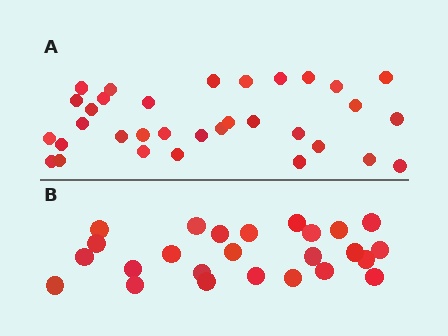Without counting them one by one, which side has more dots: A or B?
Region A (the top region) has more dots.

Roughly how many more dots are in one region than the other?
Region A has roughly 8 or so more dots than region B.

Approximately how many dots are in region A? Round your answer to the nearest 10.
About 30 dots. (The exact count is 33, which rounds to 30.)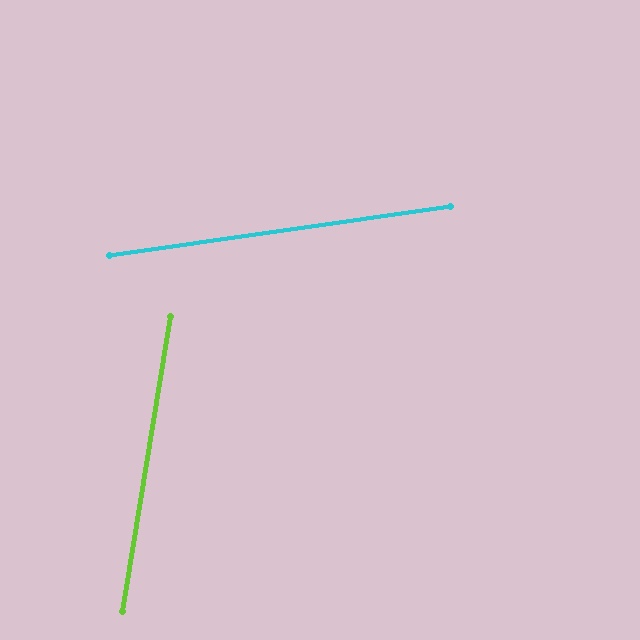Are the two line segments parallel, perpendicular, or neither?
Neither parallel nor perpendicular — they differ by about 73°.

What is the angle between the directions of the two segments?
Approximately 73 degrees.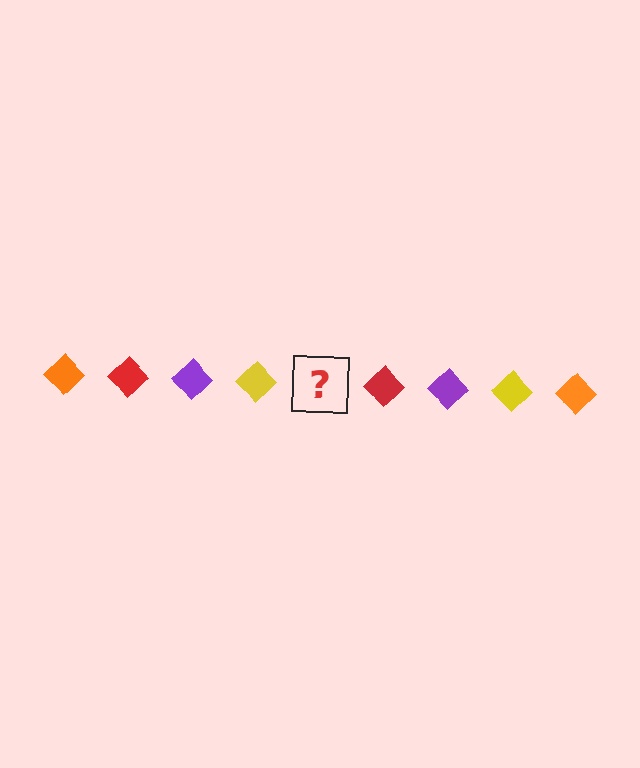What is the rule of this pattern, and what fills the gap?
The rule is that the pattern cycles through orange, red, purple, yellow diamonds. The gap should be filled with an orange diamond.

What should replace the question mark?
The question mark should be replaced with an orange diamond.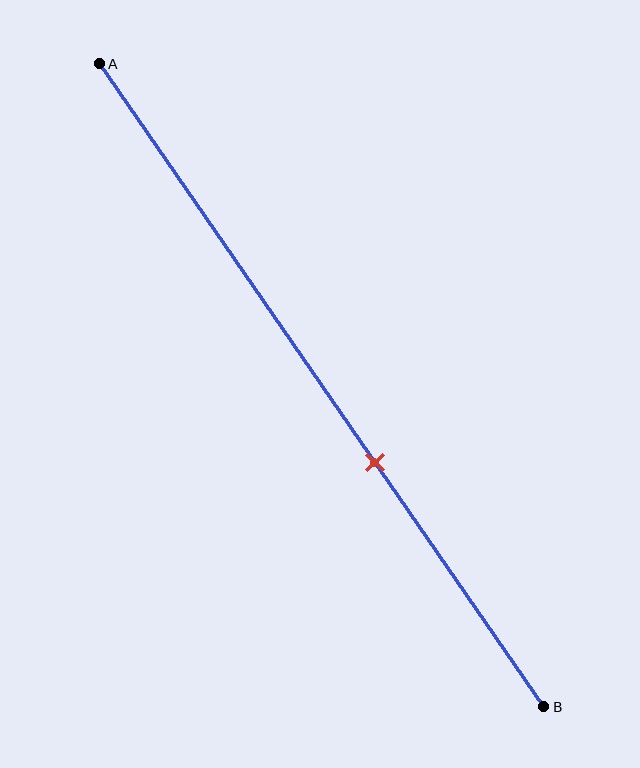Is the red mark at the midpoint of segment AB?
No, the mark is at about 60% from A, not at the 50% midpoint.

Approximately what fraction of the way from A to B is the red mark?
The red mark is approximately 60% of the way from A to B.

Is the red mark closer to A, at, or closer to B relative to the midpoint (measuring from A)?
The red mark is closer to point B than the midpoint of segment AB.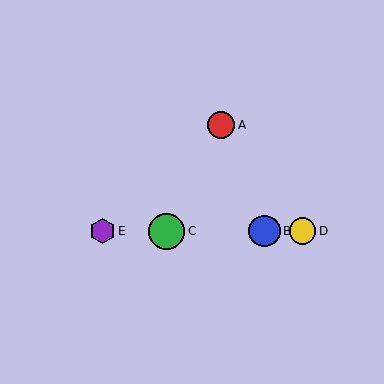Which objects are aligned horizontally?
Objects B, C, D, E are aligned horizontally.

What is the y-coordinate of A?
Object A is at y≈125.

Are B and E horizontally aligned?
Yes, both are at y≈231.